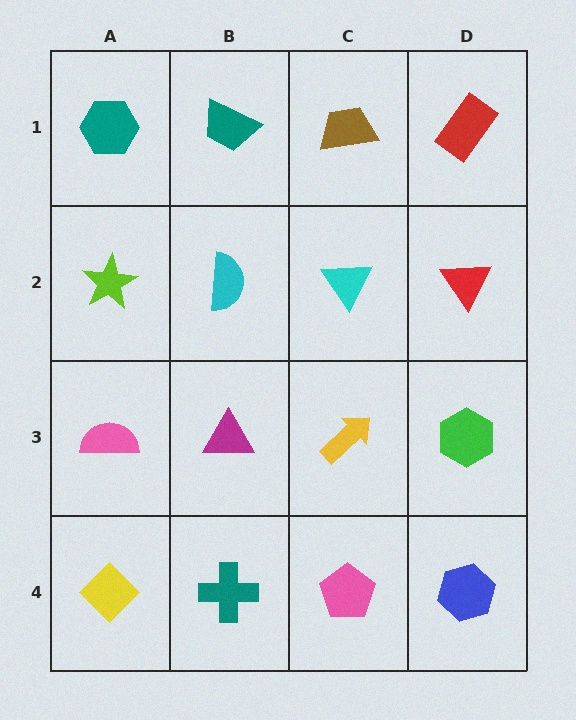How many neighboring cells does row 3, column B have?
4.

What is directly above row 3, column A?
A lime star.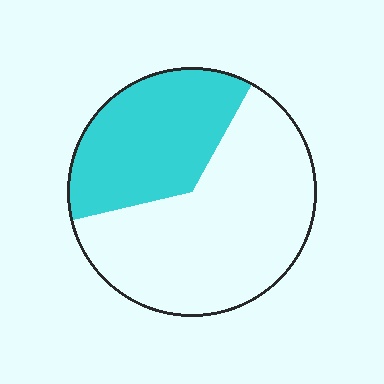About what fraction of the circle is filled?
About three eighths (3/8).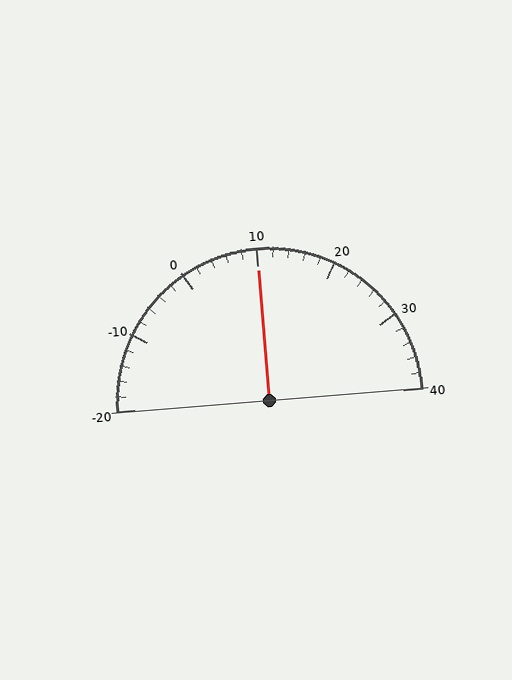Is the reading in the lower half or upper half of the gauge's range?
The reading is in the upper half of the range (-20 to 40).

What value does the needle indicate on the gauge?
The needle indicates approximately 10.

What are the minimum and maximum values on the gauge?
The gauge ranges from -20 to 40.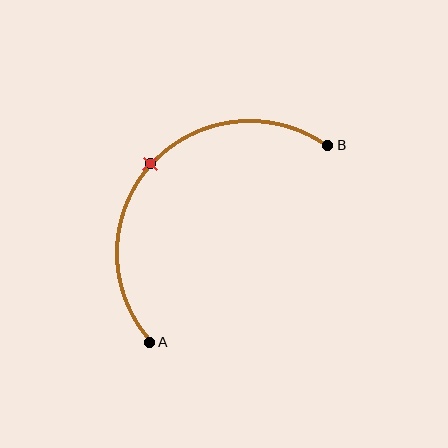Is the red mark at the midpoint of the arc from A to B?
Yes. The red mark lies on the arc at equal arc-length from both A and B — it is the arc midpoint.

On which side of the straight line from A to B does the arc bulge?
The arc bulges above and to the left of the straight line connecting A and B.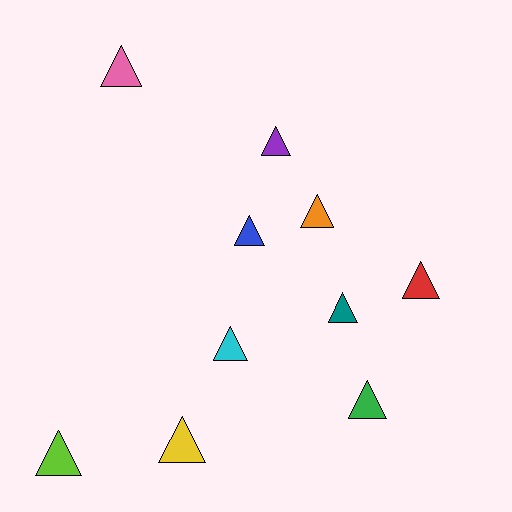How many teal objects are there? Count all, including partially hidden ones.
There is 1 teal object.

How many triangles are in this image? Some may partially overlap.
There are 10 triangles.